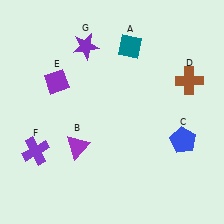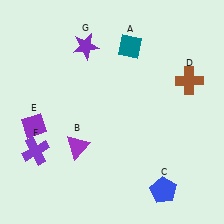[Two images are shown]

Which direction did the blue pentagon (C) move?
The blue pentagon (C) moved down.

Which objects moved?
The objects that moved are: the blue pentagon (C), the purple diamond (E).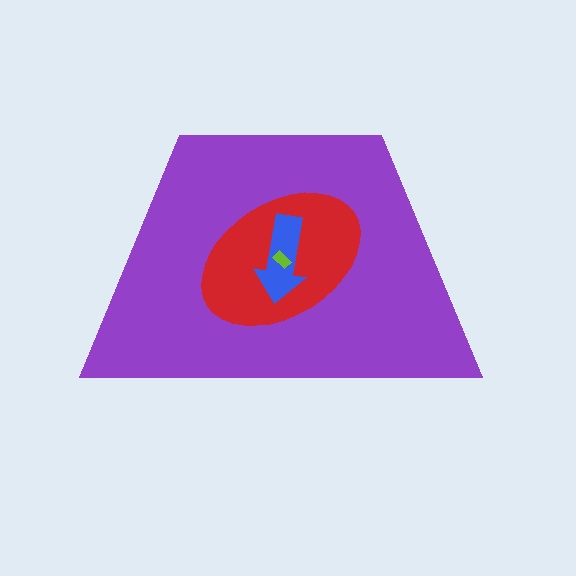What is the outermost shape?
The purple trapezoid.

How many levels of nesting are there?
4.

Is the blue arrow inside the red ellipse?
Yes.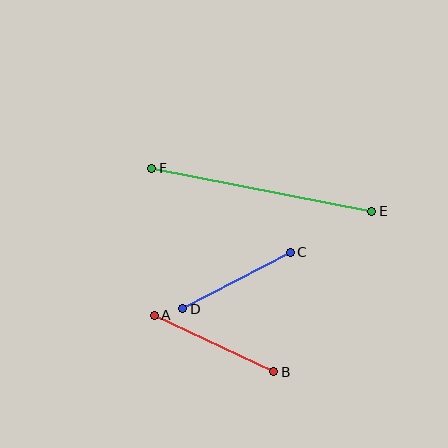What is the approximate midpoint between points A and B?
The midpoint is at approximately (214, 343) pixels.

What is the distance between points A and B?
The distance is approximately 132 pixels.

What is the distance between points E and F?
The distance is approximately 224 pixels.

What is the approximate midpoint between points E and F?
The midpoint is at approximately (262, 190) pixels.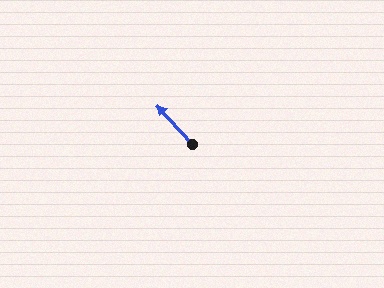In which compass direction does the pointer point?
Northwest.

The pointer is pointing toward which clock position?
Roughly 11 o'clock.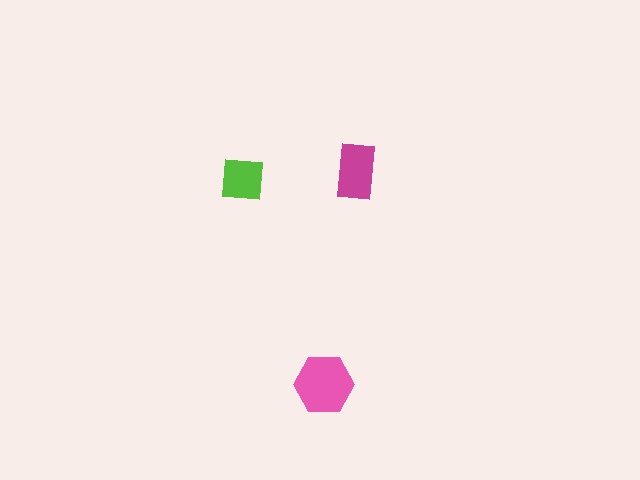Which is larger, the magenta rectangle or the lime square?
The magenta rectangle.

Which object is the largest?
The pink hexagon.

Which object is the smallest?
The lime square.